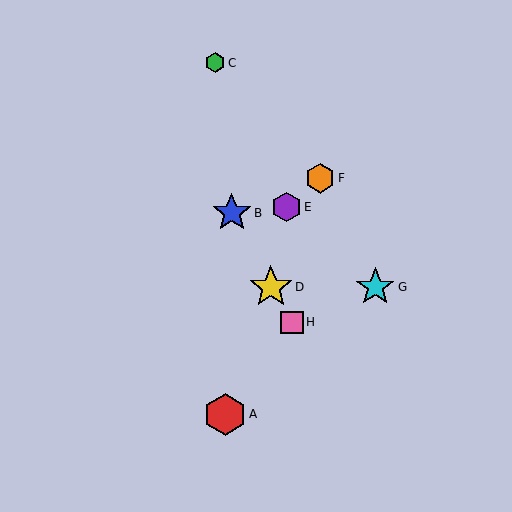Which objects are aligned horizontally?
Objects D, G are aligned horizontally.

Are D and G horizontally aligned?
Yes, both are at y≈287.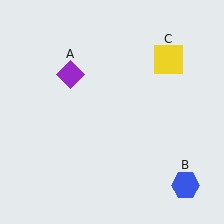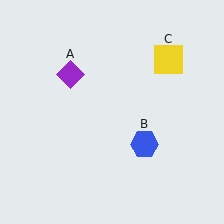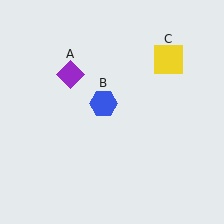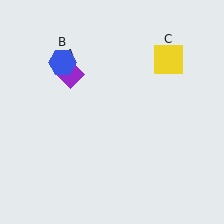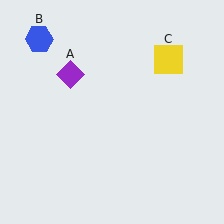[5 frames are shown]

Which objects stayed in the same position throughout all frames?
Purple diamond (object A) and yellow square (object C) remained stationary.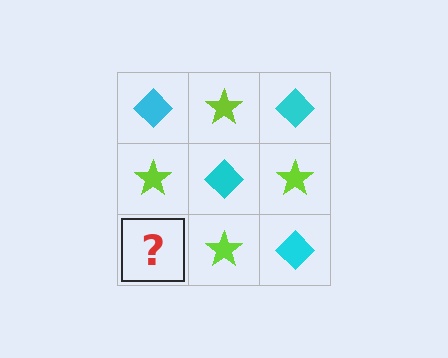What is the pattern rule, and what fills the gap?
The rule is that it alternates cyan diamond and lime star in a checkerboard pattern. The gap should be filled with a cyan diamond.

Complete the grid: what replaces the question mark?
The question mark should be replaced with a cyan diamond.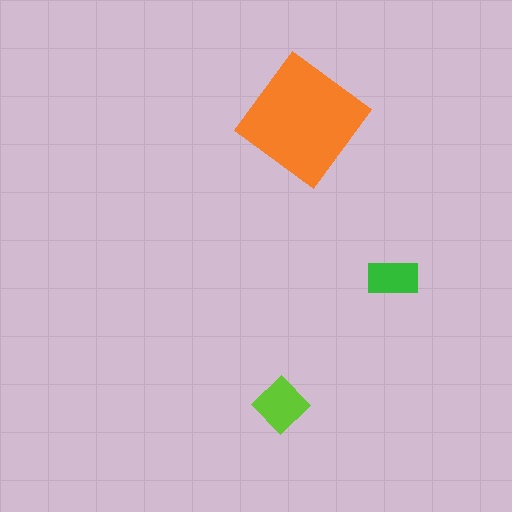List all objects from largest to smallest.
The orange diamond, the lime diamond, the green rectangle.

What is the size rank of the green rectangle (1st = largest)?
3rd.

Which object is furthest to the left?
The lime diamond is leftmost.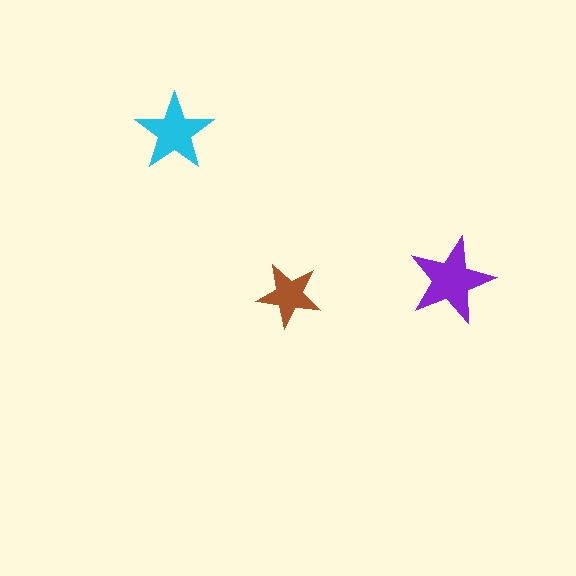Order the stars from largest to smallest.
the purple one, the cyan one, the brown one.